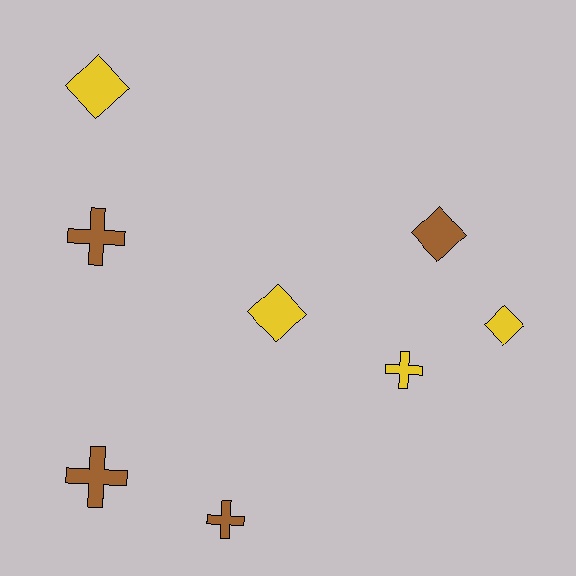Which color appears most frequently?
Brown, with 4 objects.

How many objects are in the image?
There are 8 objects.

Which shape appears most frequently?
Cross, with 4 objects.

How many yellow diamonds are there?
There are 3 yellow diamonds.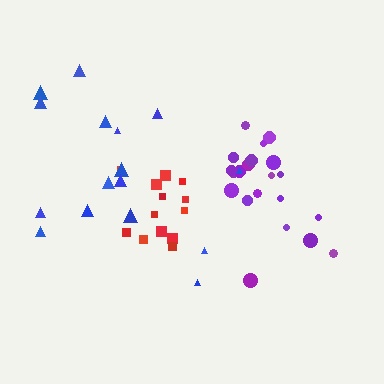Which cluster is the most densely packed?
Purple.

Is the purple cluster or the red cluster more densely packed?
Purple.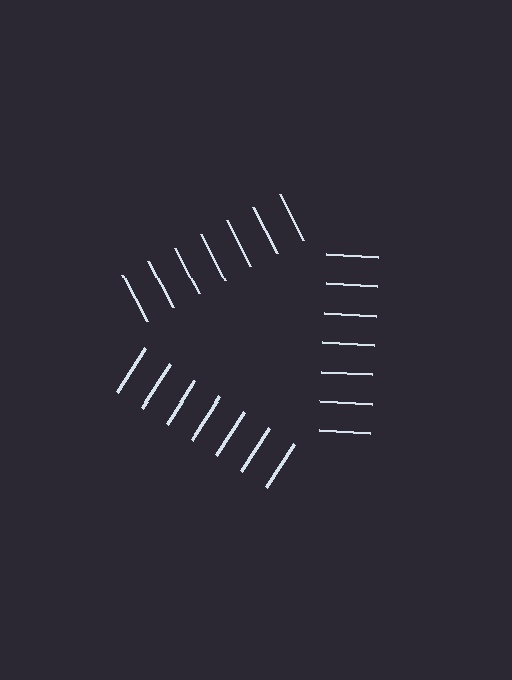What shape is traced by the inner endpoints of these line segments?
An illusory triangle — the line segments terminate on its edges but no continuous stroke is drawn.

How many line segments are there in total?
21 — 7 along each of the 3 edges.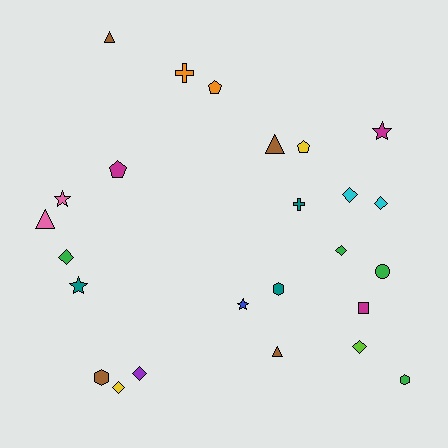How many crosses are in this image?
There are 2 crosses.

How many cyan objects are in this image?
There are 2 cyan objects.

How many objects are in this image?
There are 25 objects.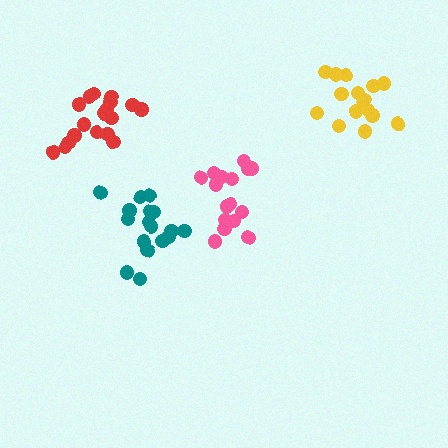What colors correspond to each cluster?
The clusters are colored: pink, teal, red, yellow.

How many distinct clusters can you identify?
There are 4 distinct clusters.